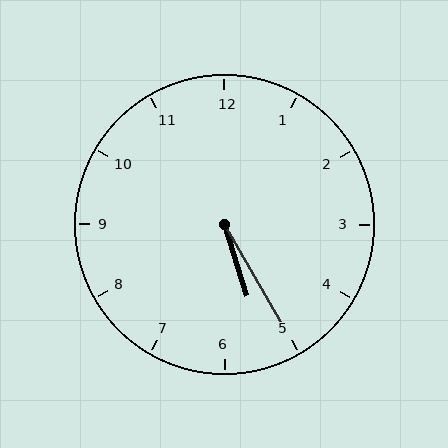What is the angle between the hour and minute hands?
Approximately 12 degrees.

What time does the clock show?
5:25.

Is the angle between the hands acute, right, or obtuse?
It is acute.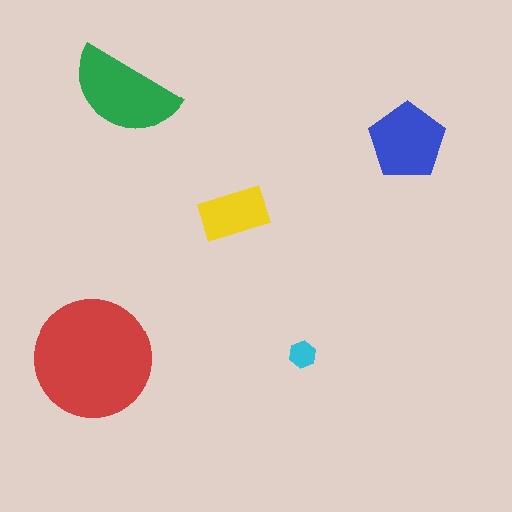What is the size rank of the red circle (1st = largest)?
1st.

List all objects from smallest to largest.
The cyan hexagon, the yellow rectangle, the blue pentagon, the green semicircle, the red circle.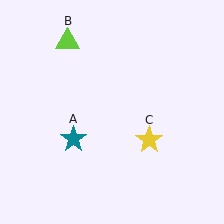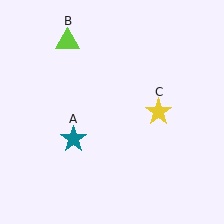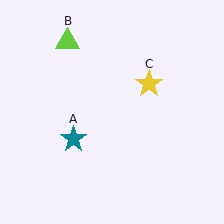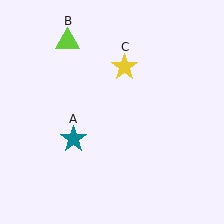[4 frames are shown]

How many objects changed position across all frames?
1 object changed position: yellow star (object C).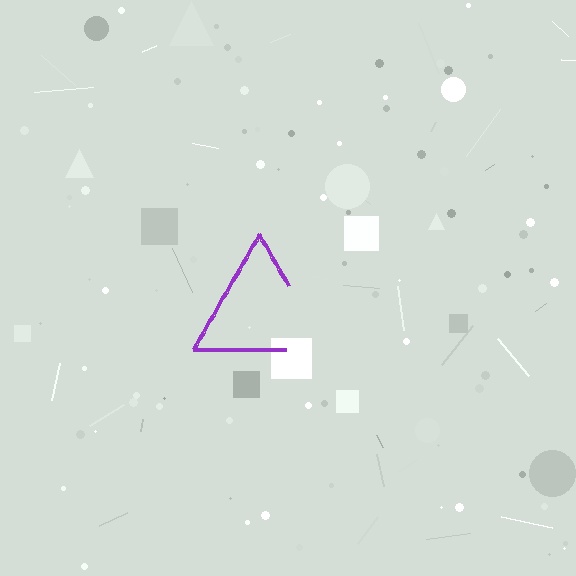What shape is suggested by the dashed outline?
The dashed outline suggests a triangle.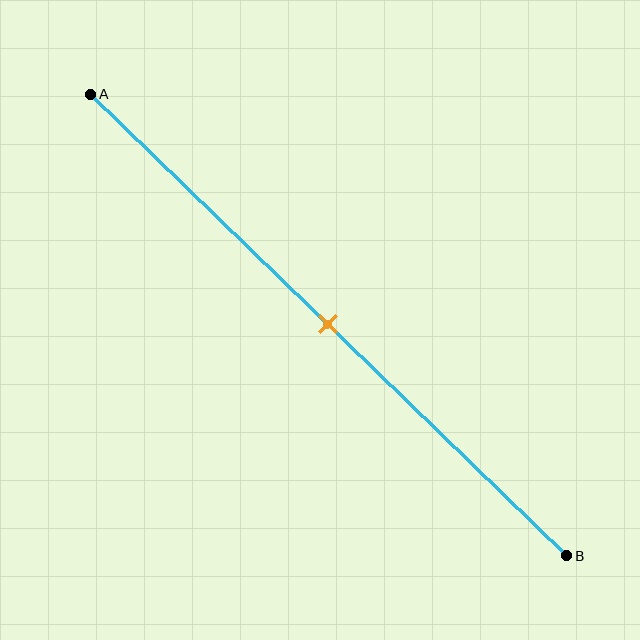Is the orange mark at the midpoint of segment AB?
Yes, the mark is approximately at the midpoint.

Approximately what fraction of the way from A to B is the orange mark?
The orange mark is approximately 50% of the way from A to B.